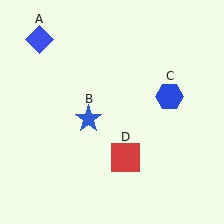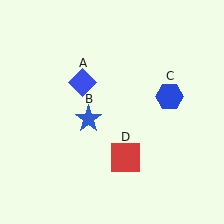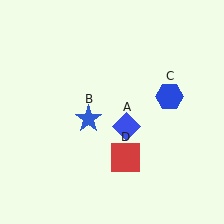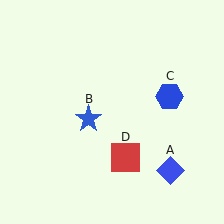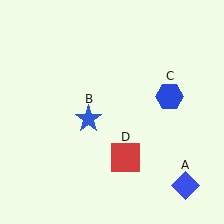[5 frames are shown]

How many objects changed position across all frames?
1 object changed position: blue diamond (object A).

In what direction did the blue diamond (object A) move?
The blue diamond (object A) moved down and to the right.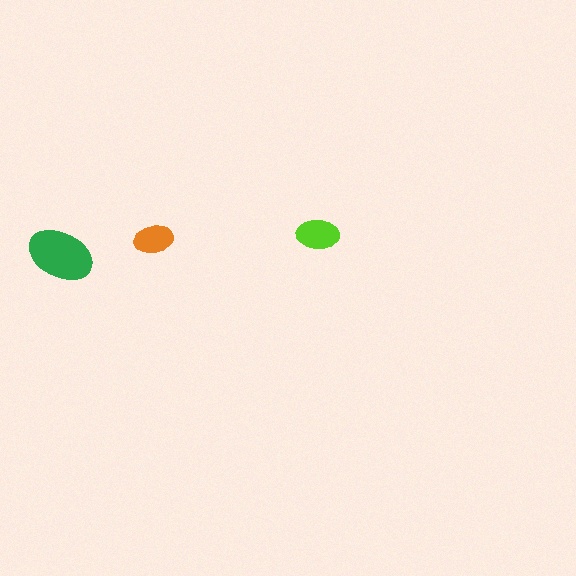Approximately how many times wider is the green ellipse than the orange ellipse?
About 1.5 times wider.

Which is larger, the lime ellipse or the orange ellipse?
The lime one.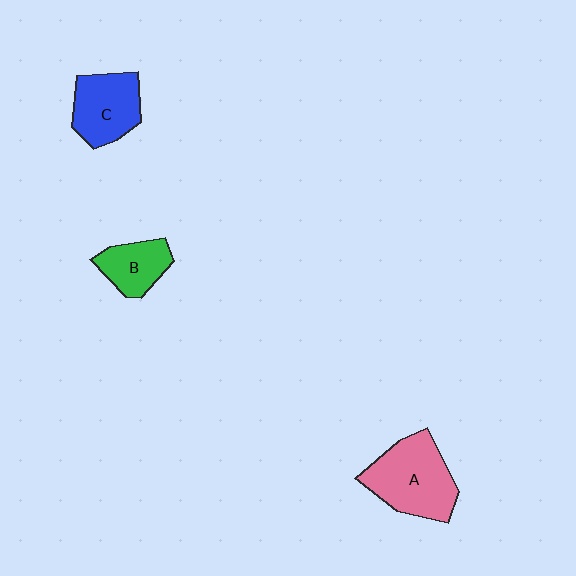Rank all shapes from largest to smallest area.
From largest to smallest: A (pink), C (blue), B (green).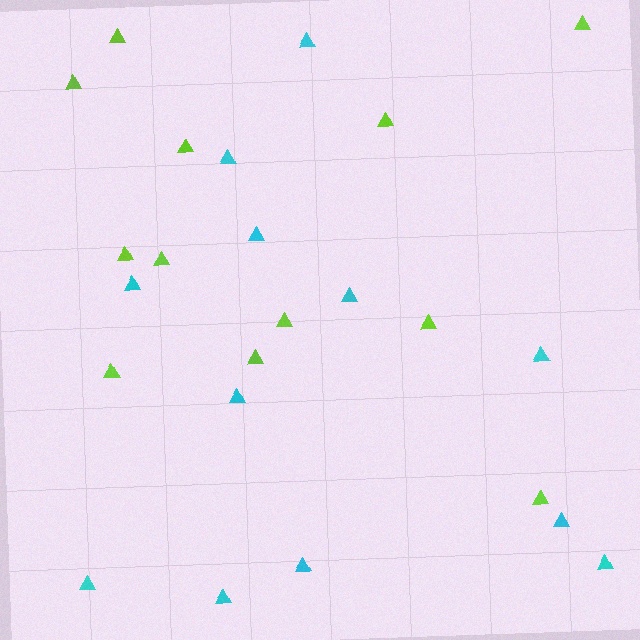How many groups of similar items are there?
There are 2 groups: one group of lime triangles (12) and one group of cyan triangles (12).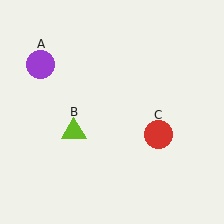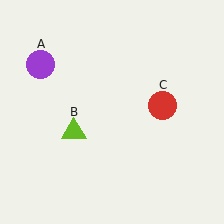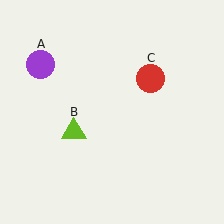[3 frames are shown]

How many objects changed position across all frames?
1 object changed position: red circle (object C).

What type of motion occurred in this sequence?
The red circle (object C) rotated counterclockwise around the center of the scene.